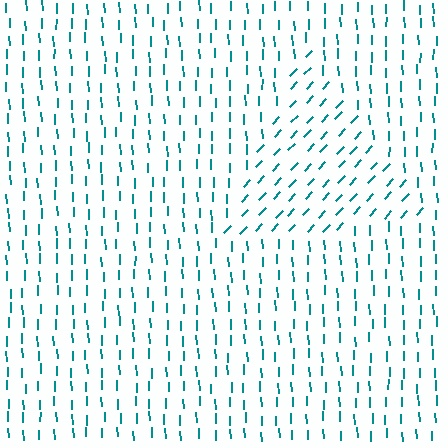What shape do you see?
I see a triangle.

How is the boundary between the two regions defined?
The boundary is defined purely by a change in line orientation (approximately 45 degrees difference). All lines are the same color and thickness.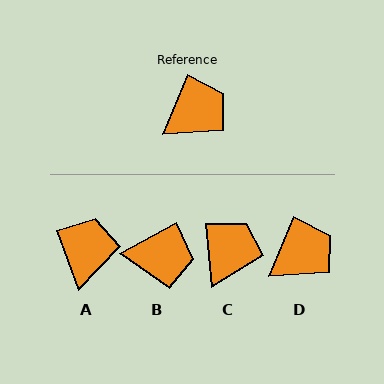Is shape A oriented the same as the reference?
No, it is off by about 44 degrees.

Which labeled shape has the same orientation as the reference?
D.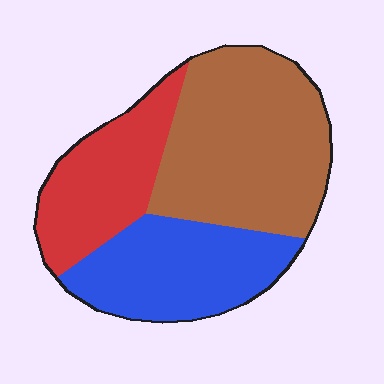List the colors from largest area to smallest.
From largest to smallest: brown, blue, red.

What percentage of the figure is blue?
Blue takes up about one third (1/3) of the figure.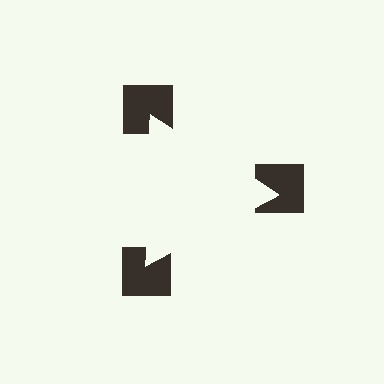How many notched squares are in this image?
There are 3 — one at each vertex of the illusory triangle.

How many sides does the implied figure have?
3 sides.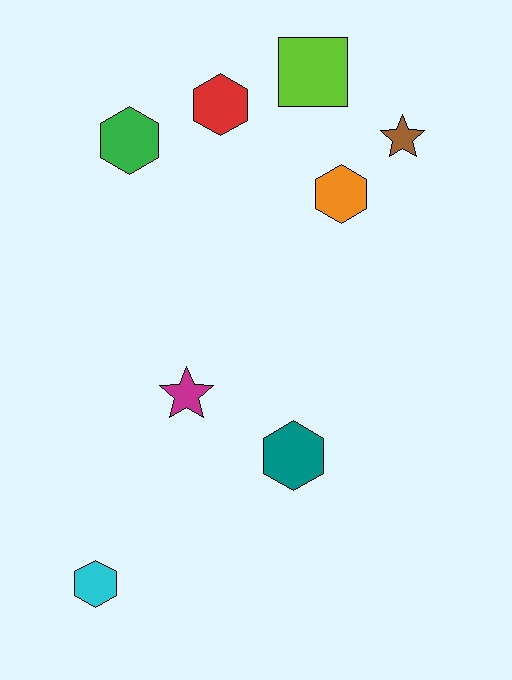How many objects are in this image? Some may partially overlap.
There are 8 objects.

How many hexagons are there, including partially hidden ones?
There are 5 hexagons.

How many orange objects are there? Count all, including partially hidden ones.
There is 1 orange object.